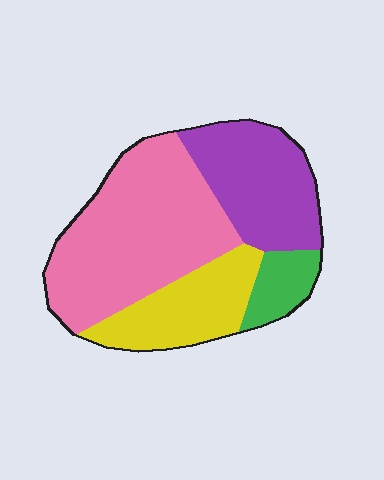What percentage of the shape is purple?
Purple takes up about one quarter (1/4) of the shape.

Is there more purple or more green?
Purple.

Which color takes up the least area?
Green, at roughly 10%.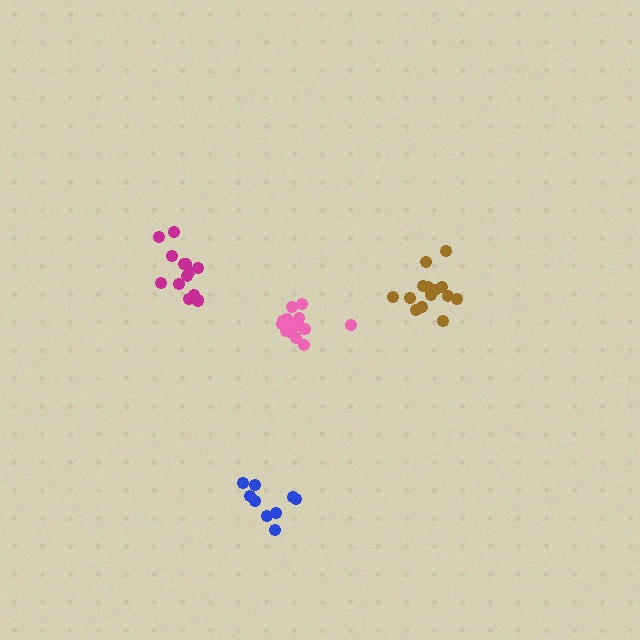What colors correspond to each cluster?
The clusters are colored: pink, blue, brown, magenta.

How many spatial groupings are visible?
There are 4 spatial groupings.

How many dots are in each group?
Group 1: 15 dots, Group 2: 9 dots, Group 3: 15 dots, Group 4: 13 dots (52 total).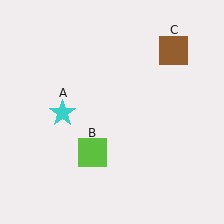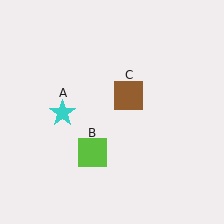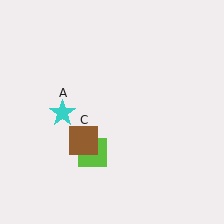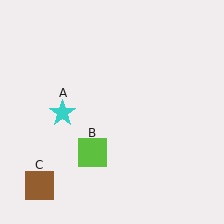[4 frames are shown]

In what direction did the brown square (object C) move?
The brown square (object C) moved down and to the left.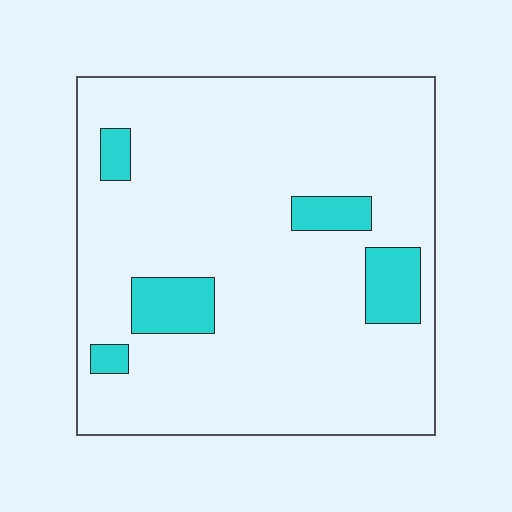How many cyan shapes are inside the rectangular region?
5.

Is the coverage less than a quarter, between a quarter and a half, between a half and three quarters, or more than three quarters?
Less than a quarter.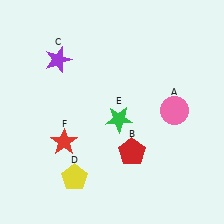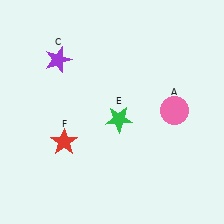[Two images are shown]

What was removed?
The yellow pentagon (D), the red pentagon (B) were removed in Image 2.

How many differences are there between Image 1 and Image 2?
There are 2 differences between the two images.